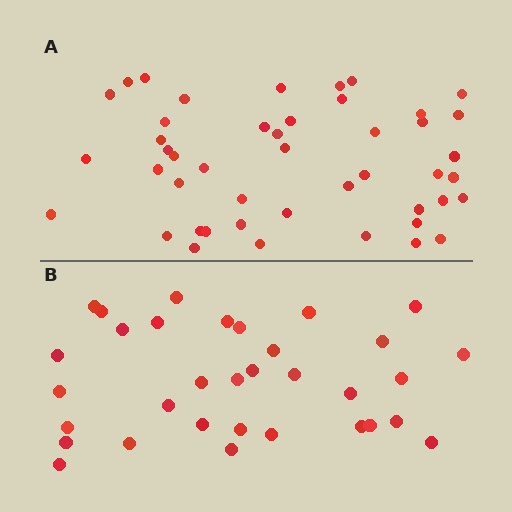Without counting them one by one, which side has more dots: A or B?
Region A (the top region) has more dots.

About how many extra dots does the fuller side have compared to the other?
Region A has approximately 15 more dots than region B.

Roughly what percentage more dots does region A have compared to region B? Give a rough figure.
About 40% more.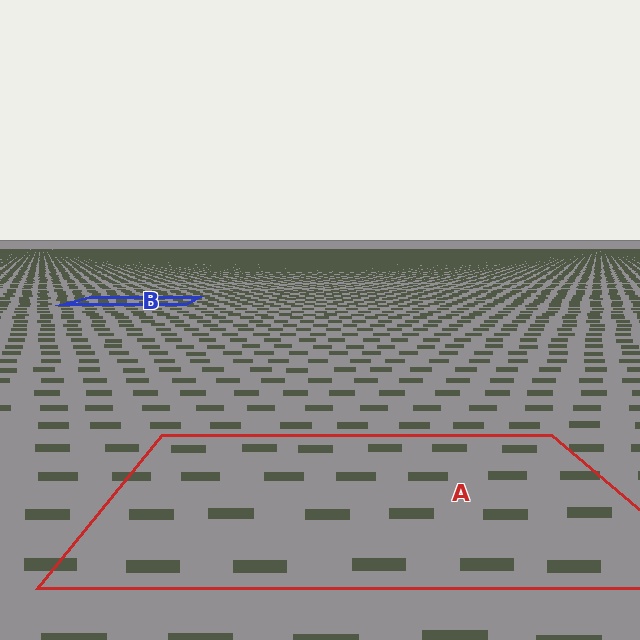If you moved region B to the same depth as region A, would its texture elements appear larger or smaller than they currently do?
They would appear larger. At a closer depth, the same texture elements are projected at a bigger on-screen size.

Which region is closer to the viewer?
Region A is closer. The texture elements there are larger and more spread out.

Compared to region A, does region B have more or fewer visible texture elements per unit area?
Region B has more texture elements per unit area — they are packed more densely because it is farther away.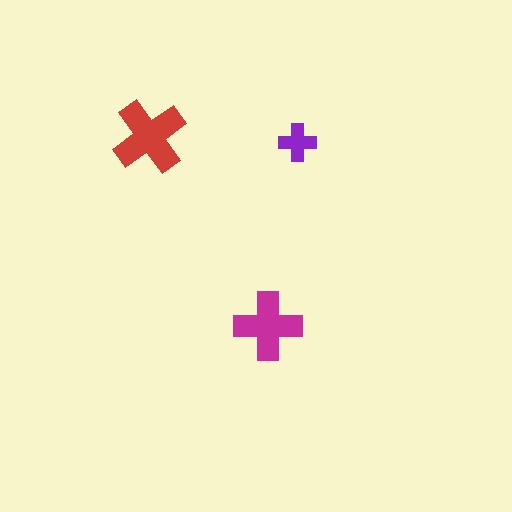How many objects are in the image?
There are 3 objects in the image.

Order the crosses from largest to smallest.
the red one, the magenta one, the purple one.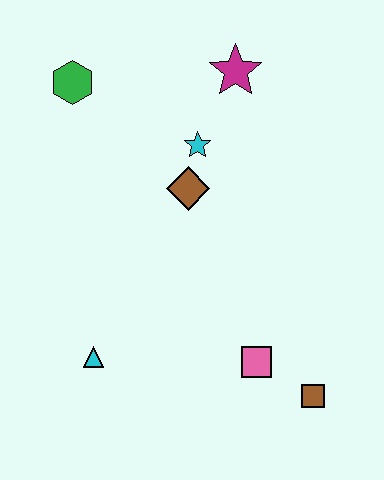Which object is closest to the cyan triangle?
The pink square is closest to the cyan triangle.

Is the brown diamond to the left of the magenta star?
Yes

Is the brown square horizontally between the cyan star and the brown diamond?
No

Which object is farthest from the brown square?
The green hexagon is farthest from the brown square.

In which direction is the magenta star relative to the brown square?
The magenta star is above the brown square.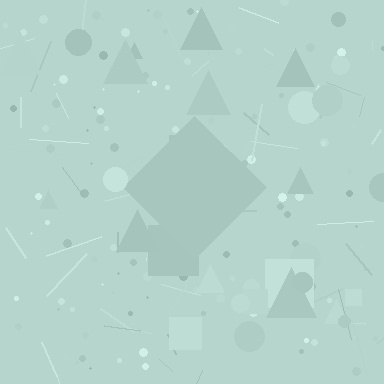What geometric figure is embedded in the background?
A diamond is embedded in the background.